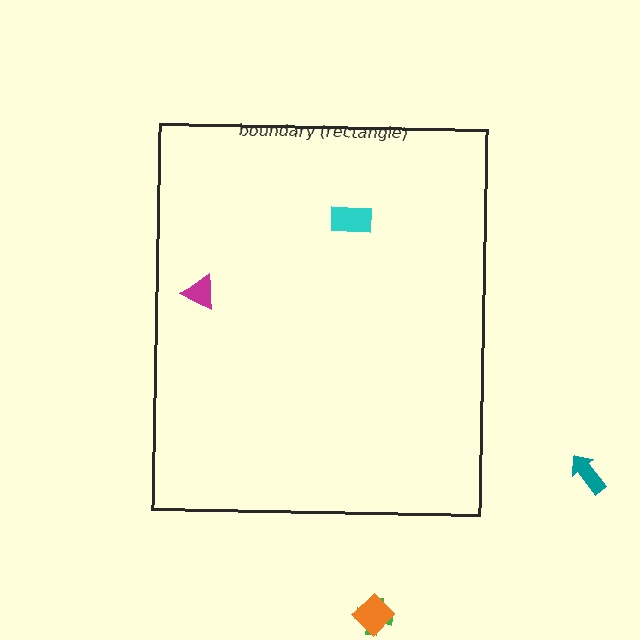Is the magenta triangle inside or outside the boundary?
Inside.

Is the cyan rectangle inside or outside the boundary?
Inside.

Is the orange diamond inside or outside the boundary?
Outside.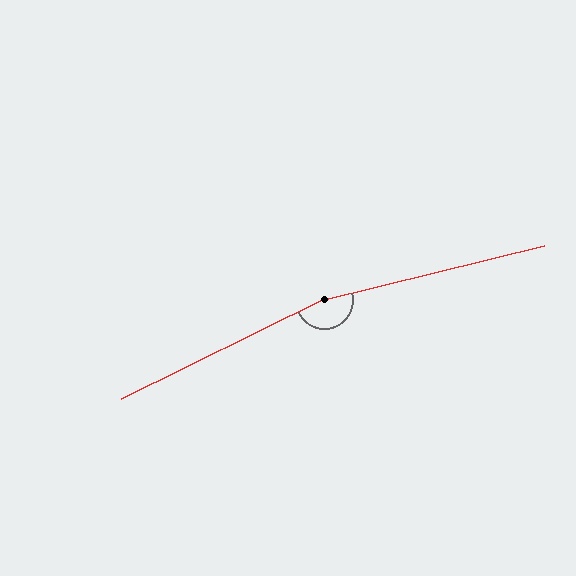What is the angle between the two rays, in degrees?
Approximately 168 degrees.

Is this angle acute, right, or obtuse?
It is obtuse.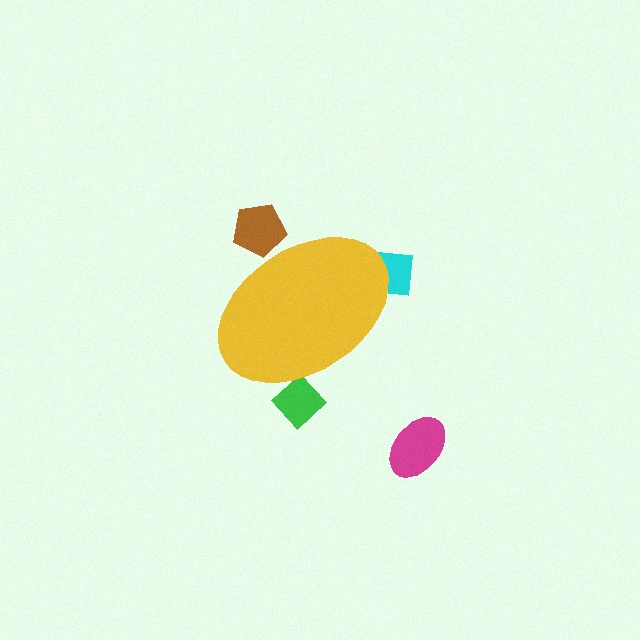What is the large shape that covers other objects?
A yellow ellipse.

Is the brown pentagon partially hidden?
Yes, the brown pentagon is partially hidden behind the yellow ellipse.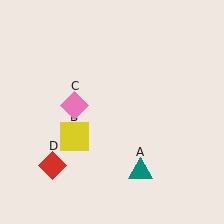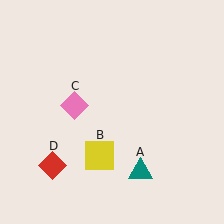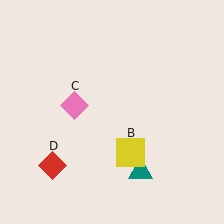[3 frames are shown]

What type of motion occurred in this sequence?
The yellow square (object B) rotated counterclockwise around the center of the scene.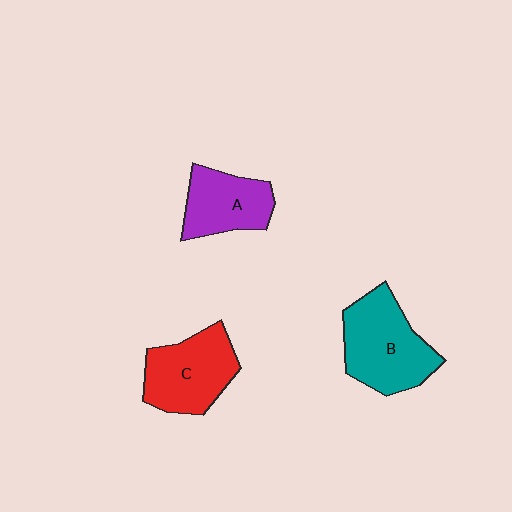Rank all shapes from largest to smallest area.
From largest to smallest: B (teal), C (red), A (purple).